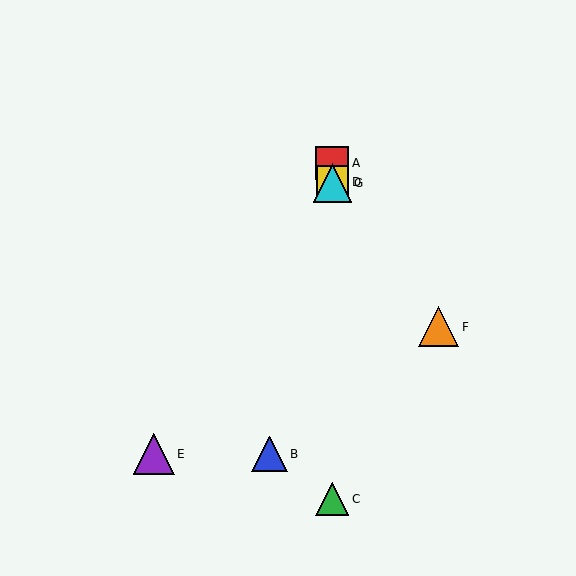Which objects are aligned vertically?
Objects A, C, D, G are aligned vertically.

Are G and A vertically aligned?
Yes, both are at x≈332.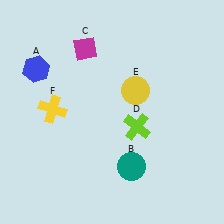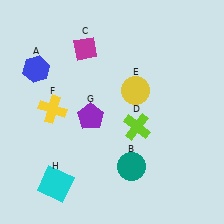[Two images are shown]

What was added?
A purple pentagon (G), a cyan square (H) were added in Image 2.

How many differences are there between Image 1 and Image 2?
There are 2 differences between the two images.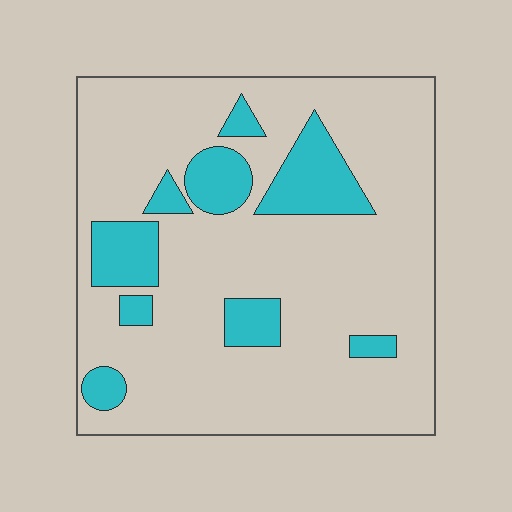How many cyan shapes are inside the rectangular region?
9.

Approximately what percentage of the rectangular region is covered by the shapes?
Approximately 20%.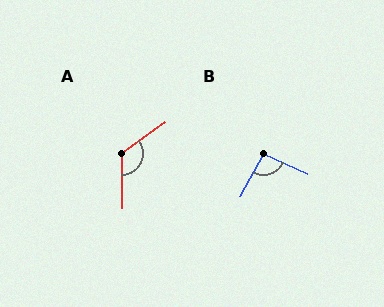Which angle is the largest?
A, at approximately 125 degrees.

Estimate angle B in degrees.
Approximately 94 degrees.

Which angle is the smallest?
B, at approximately 94 degrees.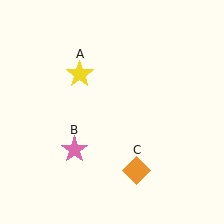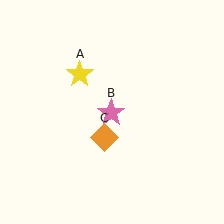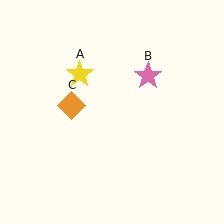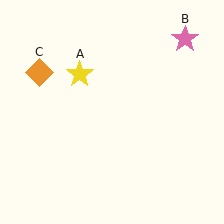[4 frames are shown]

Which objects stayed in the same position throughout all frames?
Yellow star (object A) remained stationary.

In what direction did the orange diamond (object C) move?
The orange diamond (object C) moved up and to the left.